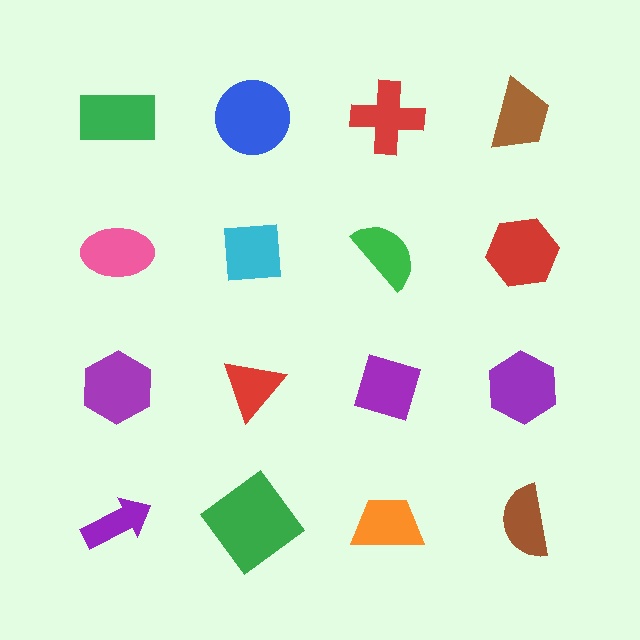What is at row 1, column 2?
A blue circle.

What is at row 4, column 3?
An orange trapezoid.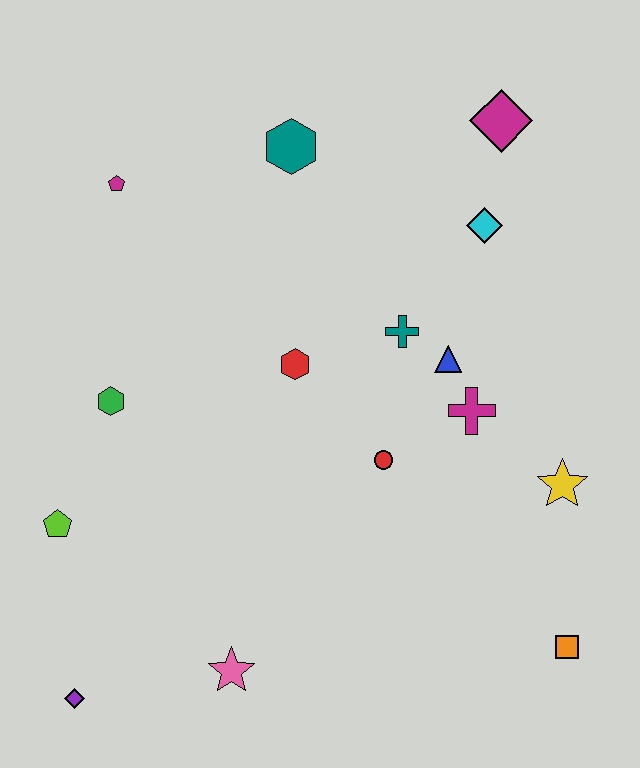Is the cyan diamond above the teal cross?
Yes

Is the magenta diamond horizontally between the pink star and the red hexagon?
No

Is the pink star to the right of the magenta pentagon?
Yes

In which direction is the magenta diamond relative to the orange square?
The magenta diamond is above the orange square.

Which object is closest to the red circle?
The magenta cross is closest to the red circle.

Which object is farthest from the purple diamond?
The magenta diamond is farthest from the purple diamond.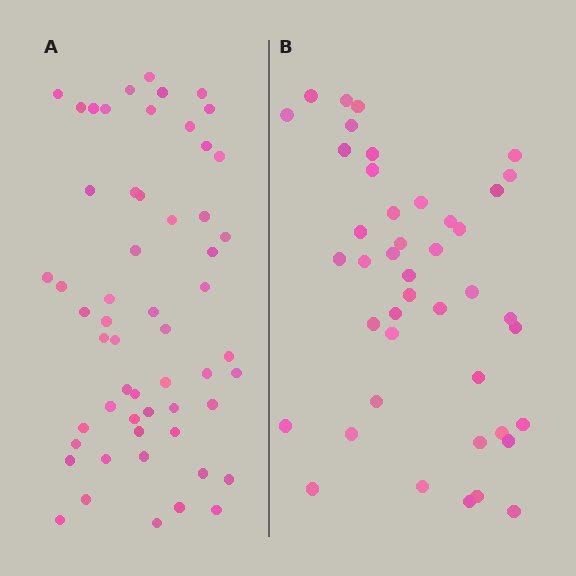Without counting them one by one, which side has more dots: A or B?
Region A (the left region) has more dots.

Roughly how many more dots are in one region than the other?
Region A has approximately 15 more dots than region B.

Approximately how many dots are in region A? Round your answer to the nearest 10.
About 60 dots. (The exact count is 56, which rounds to 60.)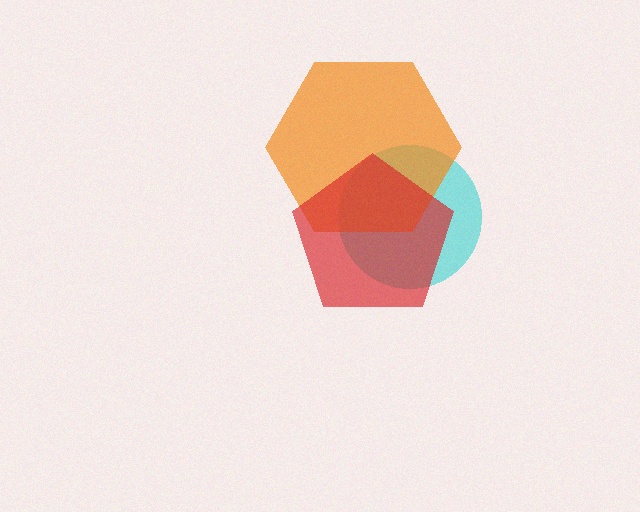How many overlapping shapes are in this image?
There are 3 overlapping shapes in the image.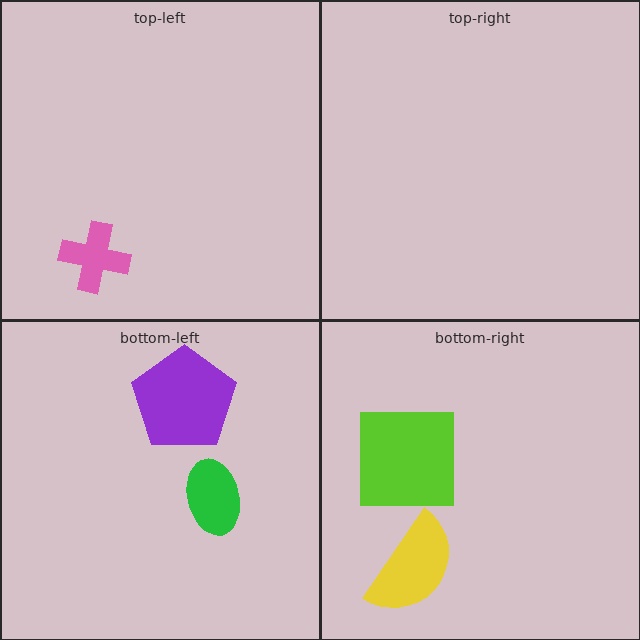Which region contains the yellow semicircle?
The bottom-right region.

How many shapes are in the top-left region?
1.